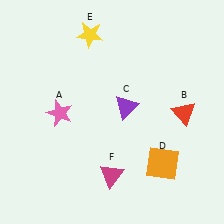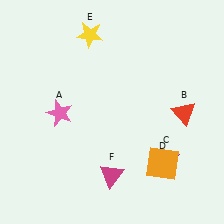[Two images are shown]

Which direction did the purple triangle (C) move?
The purple triangle (C) moved down.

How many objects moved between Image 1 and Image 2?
1 object moved between the two images.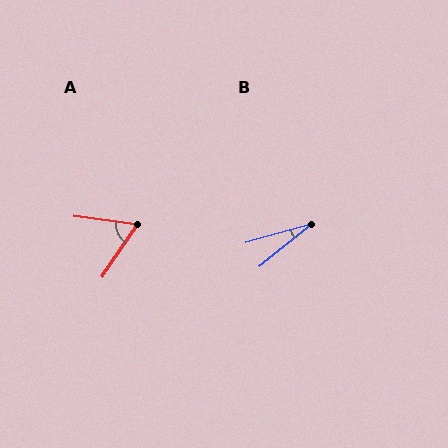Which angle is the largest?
A, at approximately 64 degrees.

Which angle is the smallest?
B, at approximately 23 degrees.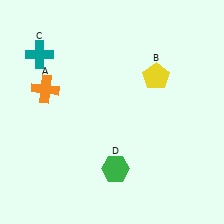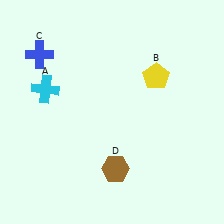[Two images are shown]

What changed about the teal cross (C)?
In Image 1, C is teal. In Image 2, it changed to blue.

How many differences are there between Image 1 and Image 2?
There are 3 differences between the two images.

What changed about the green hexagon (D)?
In Image 1, D is green. In Image 2, it changed to brown.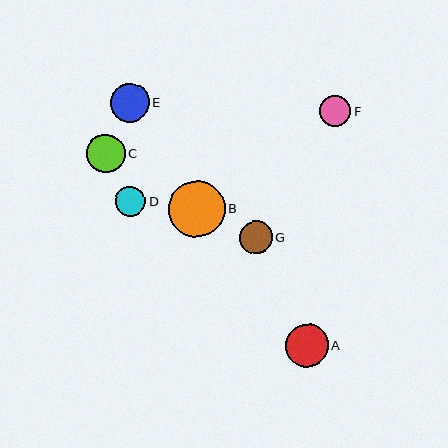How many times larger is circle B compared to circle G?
Circle B is approximately 1.7 times the size of circle G.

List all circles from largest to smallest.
From largest to smallest: B, A, E, C, G, F, D.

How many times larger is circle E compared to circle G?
Circle E is approximately 1.2 times the size of circle G.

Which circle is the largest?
Circle B is the largest with a size of approximately 56 pixels.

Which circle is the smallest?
Circle D is the smallest with a size of approximately 30 pixels.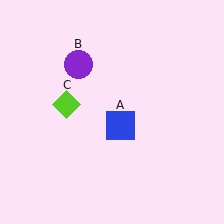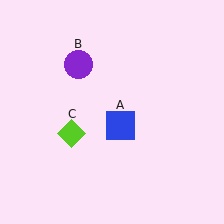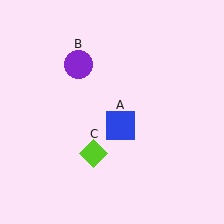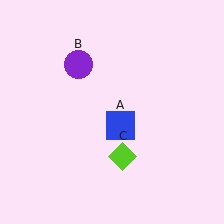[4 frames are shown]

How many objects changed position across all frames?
1 object changed position: lime diamond (object C).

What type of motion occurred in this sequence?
The lime diamond (object C) rotated counterclockwise around the center of the scene.